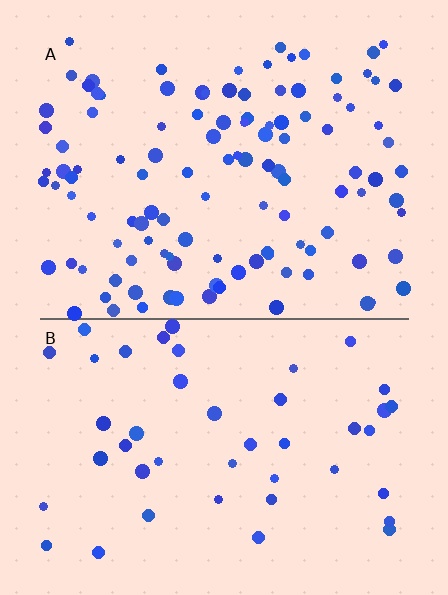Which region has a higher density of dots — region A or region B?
A (the top).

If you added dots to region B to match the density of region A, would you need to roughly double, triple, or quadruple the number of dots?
Approximately double.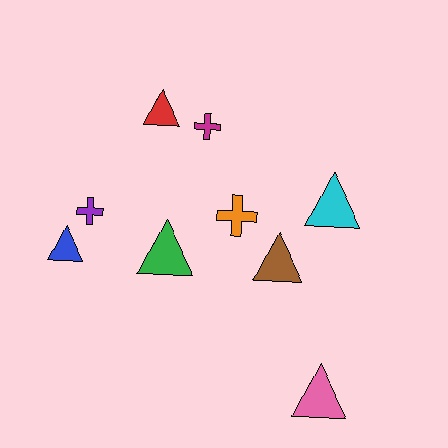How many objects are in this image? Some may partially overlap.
There are 9 objects.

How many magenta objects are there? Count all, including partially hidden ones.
There is 1 magenta object.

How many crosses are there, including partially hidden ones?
There are 3 crosses.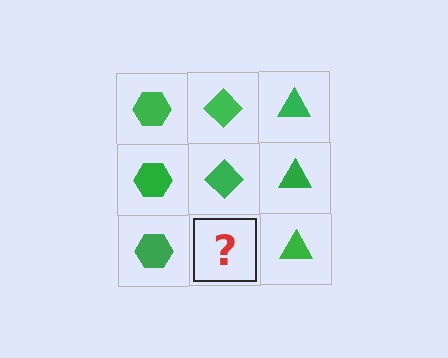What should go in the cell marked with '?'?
The missing cell should contain a green diamond.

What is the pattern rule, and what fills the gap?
The rule is that each column has a consistent shape. The gap should be filled with a green diamond.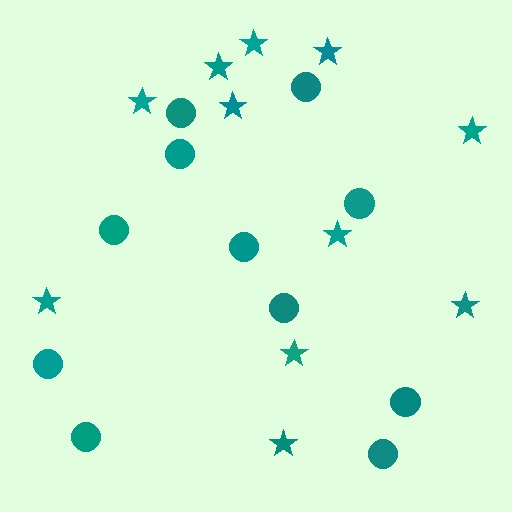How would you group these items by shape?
There are 2 groups: one group of circles (11) and one group of stars (11).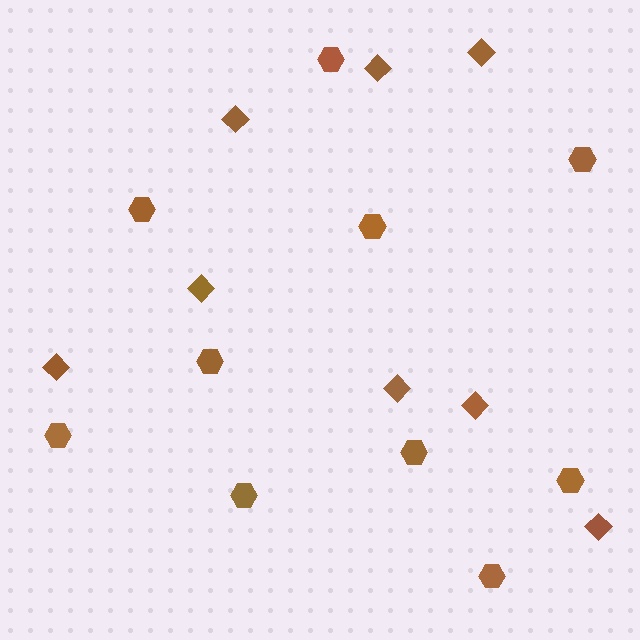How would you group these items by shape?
There are 2 groups: one group of hexagons (10) and one group of diamonds (8).